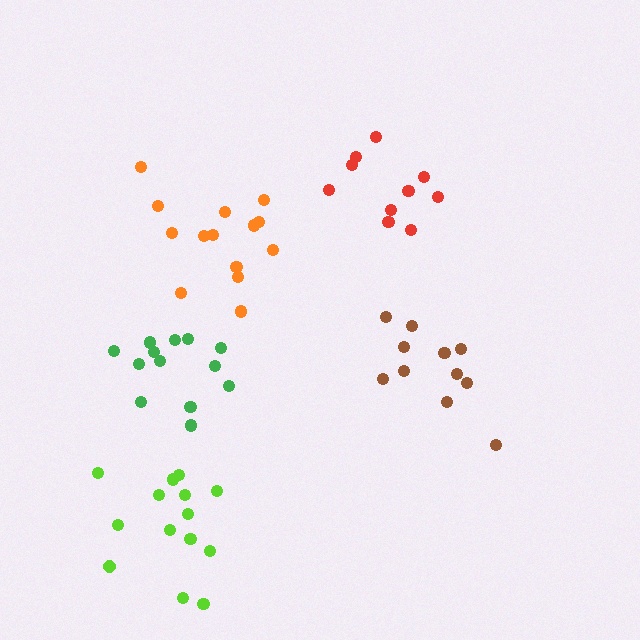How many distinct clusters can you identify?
There are 5 distinct clusters.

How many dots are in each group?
Group 1: 10 dots, Group 2: 13 dots, Group 3: 15 dots, Group 4: 14 dots, Group 5: 11 dots (63 total).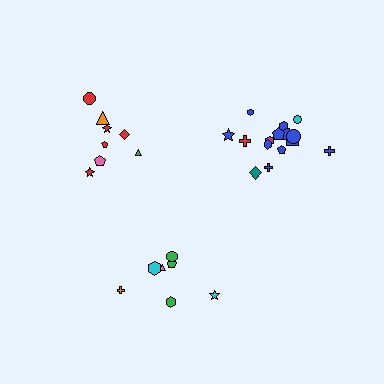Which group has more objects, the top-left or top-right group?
The top-right group.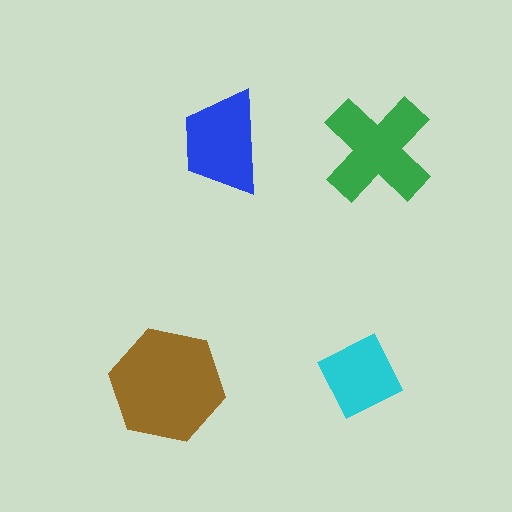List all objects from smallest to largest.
The cyan square, the blue trapezoid, the green cross, the brown hexagon.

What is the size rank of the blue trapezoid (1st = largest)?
3rd.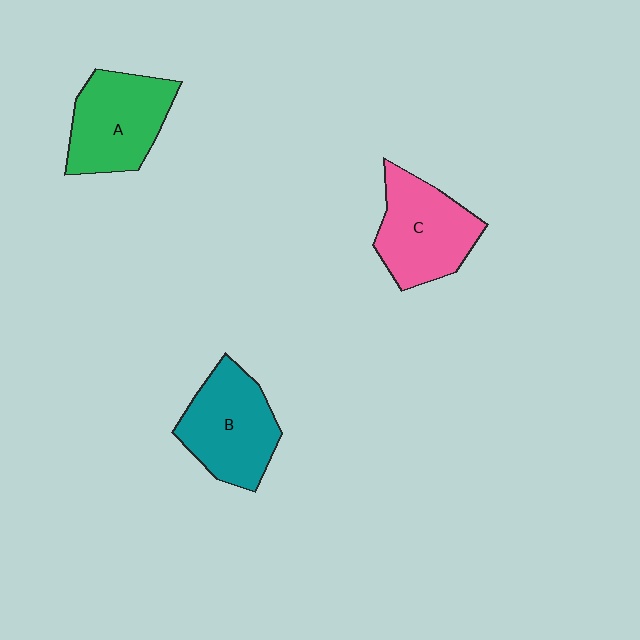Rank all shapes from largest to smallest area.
From largest to smallest: B (teal), A (green), C (pink).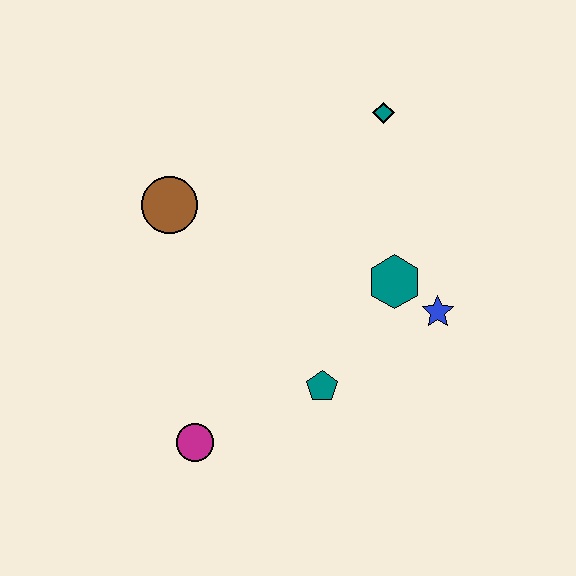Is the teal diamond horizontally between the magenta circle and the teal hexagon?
Yes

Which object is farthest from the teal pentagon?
The teal diamond is farthest from the teal pentagon.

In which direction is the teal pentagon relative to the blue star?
The teal pentagon is to the left of the blue star.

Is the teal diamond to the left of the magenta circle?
No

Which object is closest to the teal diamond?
The teal hexagon is closest to the teal diamond.